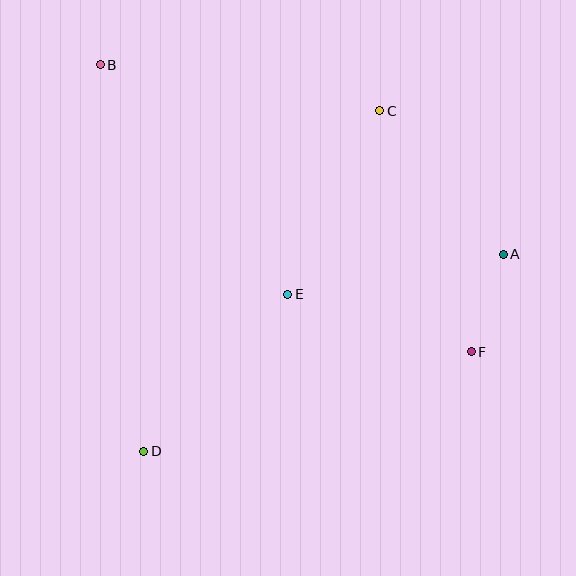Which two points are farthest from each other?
Points B and F are farthest from each other.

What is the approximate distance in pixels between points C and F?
The distance between C and F is approximately 258 pixels.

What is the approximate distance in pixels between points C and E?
The distance between C and E is approximately 205 pixels.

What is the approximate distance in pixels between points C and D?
The distance between C and D is approximately 414 pixels.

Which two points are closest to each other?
Points A and F are closest to each other.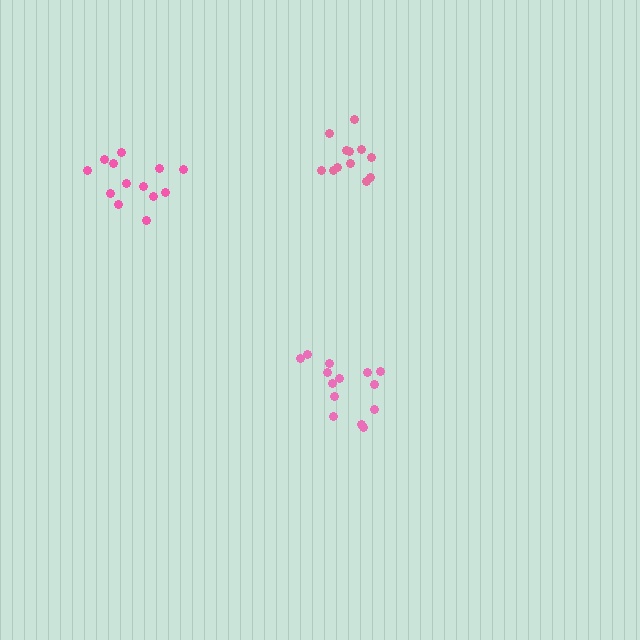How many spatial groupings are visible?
There are 3 spatial groupings.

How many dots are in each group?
Group 1: 13 dots, Group 2: 14 dots, Group 3: 12 dots (39 total).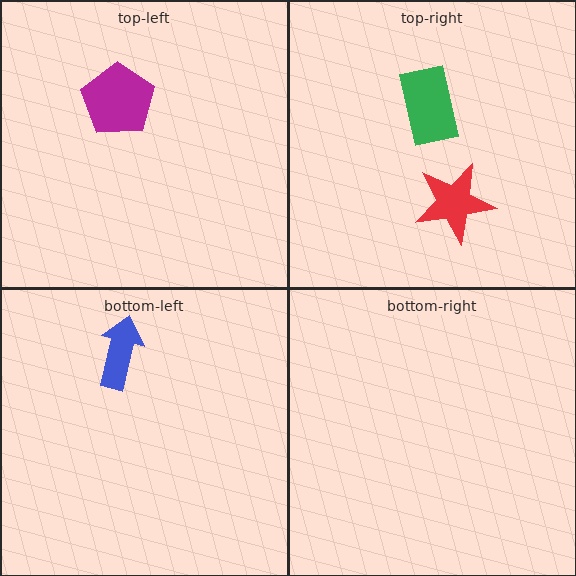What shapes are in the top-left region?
The magenta pentagon.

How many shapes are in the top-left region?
1.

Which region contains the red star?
The top-right region.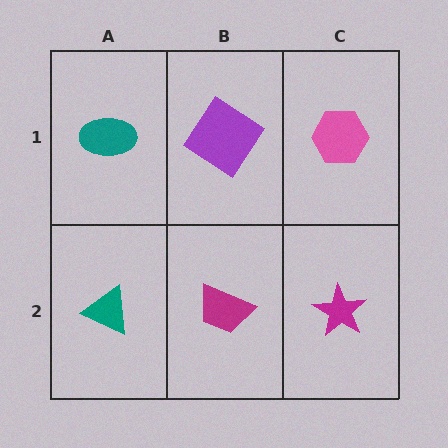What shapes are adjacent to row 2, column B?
A purple diamond (row 1, column B), a teal triangle (row 2, column A), a magenta star (row 2, column C).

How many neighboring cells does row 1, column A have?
2.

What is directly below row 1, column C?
A magenta star.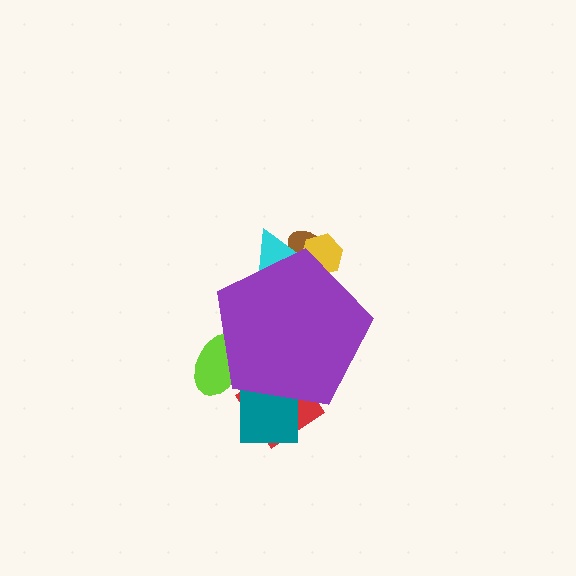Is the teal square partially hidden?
Yes, the teal square is partially hidden behind the purple pentagon.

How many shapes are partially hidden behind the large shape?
6 shapes are partially hidden.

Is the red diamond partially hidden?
Yes, the red diamond is partially hidden behind the purple pentagon.